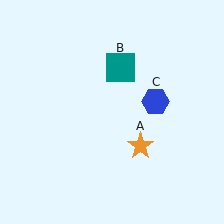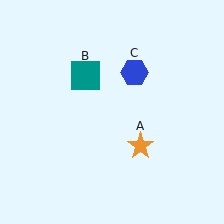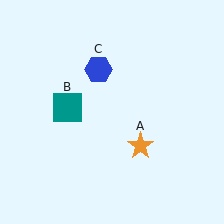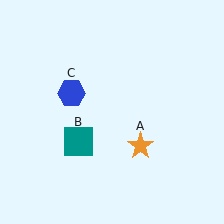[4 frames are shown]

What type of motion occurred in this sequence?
The teal square (object B), blue hexagon (object C) rotated counterclockwise around the center of the scene.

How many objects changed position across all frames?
2 objects changed position: teal square (object B), blue hexagon (object C).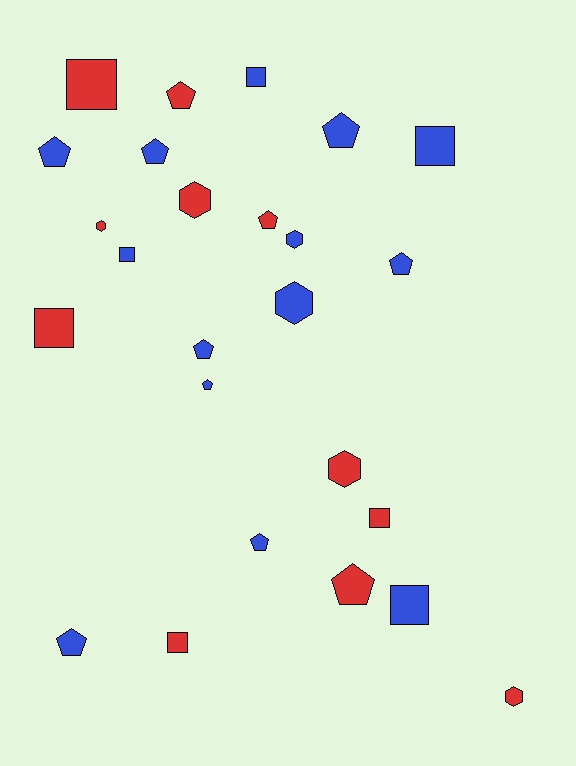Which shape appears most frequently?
Pentagon, with 11 objects.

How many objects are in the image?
There are 25 objects.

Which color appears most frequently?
Blue, with 14 objects.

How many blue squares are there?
There are 4 blue squares.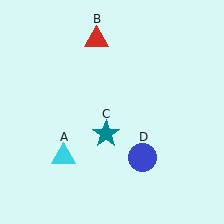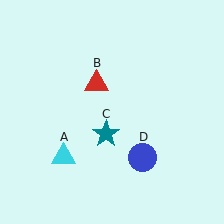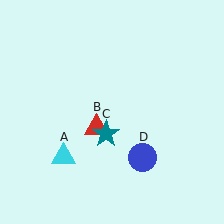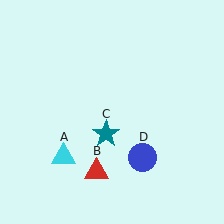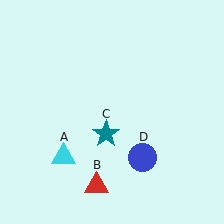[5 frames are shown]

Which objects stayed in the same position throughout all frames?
Cyan triangle (object A) and teal star (object C) and blue circle (object D) remained stationary.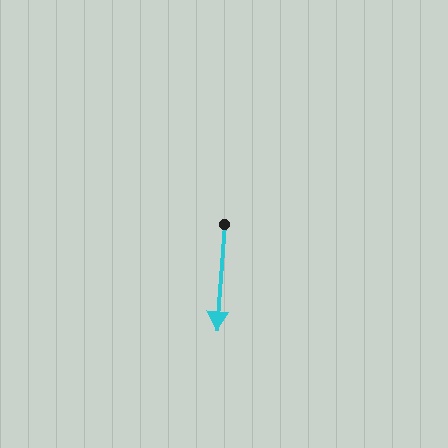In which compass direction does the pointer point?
South.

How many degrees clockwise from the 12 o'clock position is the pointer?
Approximately 184 degrees.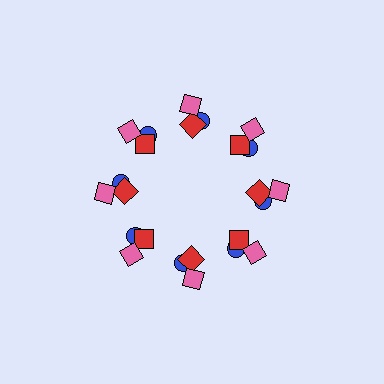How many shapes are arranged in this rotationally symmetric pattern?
There are 24 shapes, arranged in 8 groups of 3.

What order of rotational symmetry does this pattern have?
This pattern has 8-fold rotational symmetry.